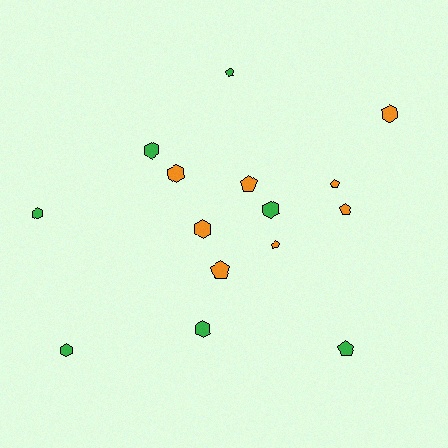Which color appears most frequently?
Orange, with 8 objects.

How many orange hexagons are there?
There are 3 orange hexagons.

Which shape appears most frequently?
Hexagon, with 8 objects.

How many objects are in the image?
There are 15 objects.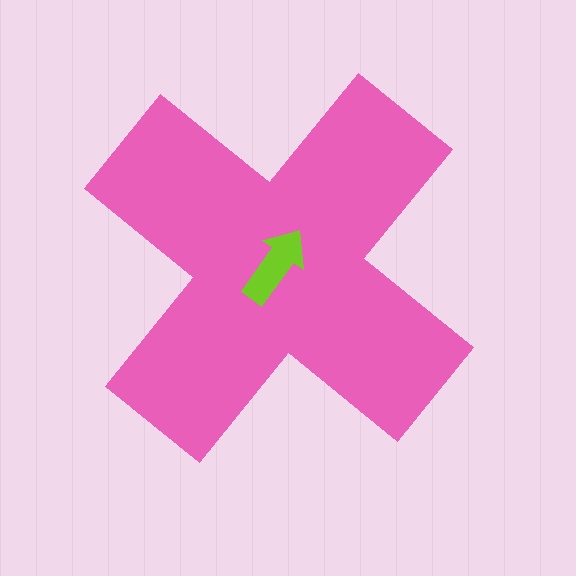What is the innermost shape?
The lime arrow.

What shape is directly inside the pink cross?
The lime arrow.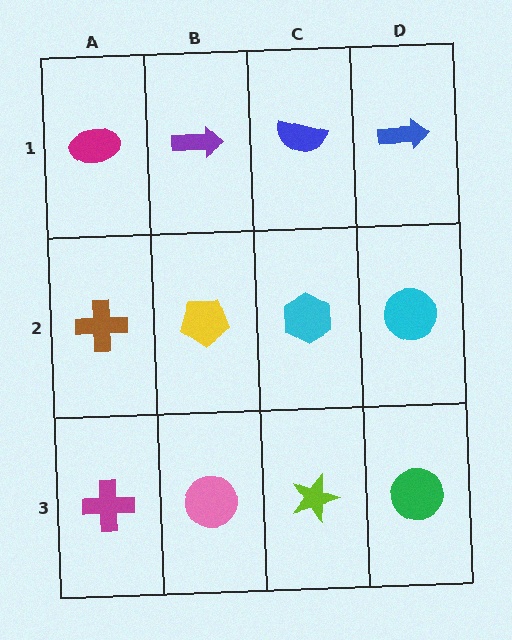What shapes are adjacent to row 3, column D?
A cyan circle (row 2, column D), a lime star (row 3, column C).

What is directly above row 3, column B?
A yellow pentagon.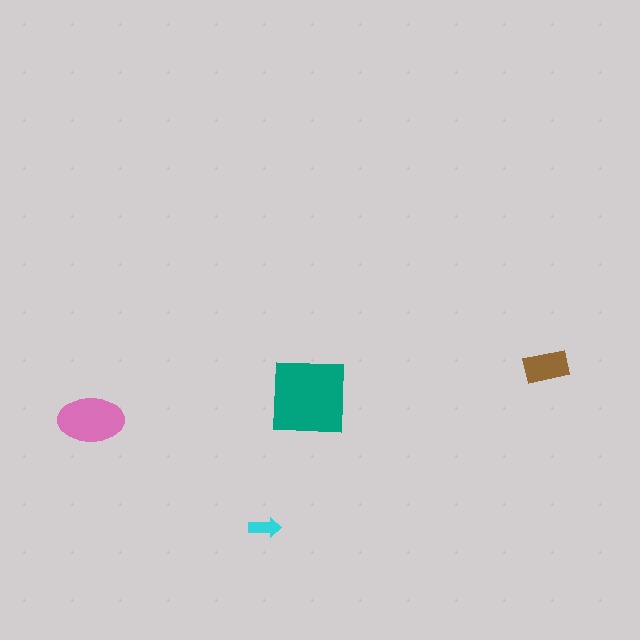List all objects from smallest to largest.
The cyan arrow, the brown rectangle, the pink ellipse, the teal square.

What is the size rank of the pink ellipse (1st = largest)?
2nd.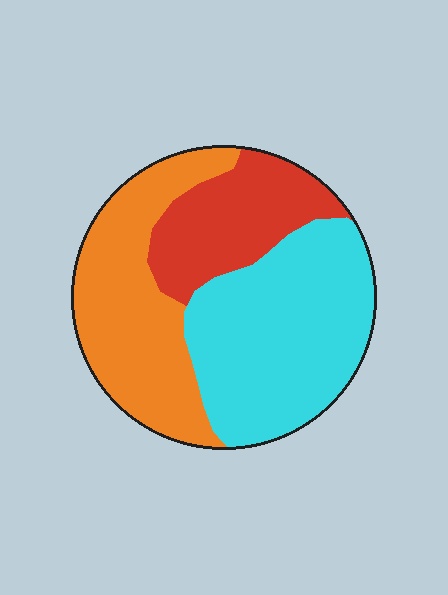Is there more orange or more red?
Orange.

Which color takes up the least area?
Red, at roughly 20%.